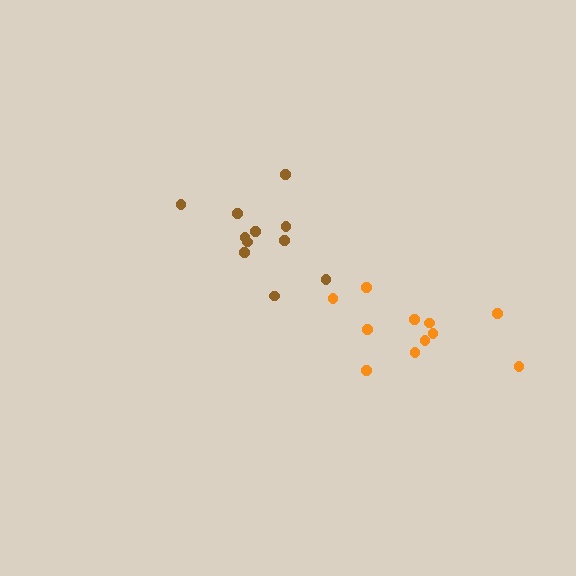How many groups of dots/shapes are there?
There are 2 groups.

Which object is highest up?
The brown cluster is topmost.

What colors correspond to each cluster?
The clusters are colored: orange, brown.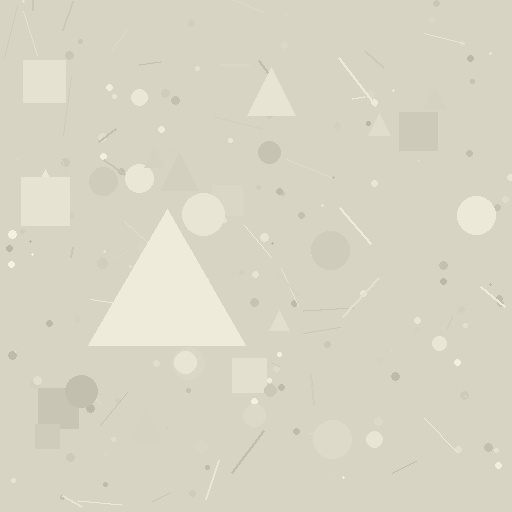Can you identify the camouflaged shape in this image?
The camouflaged shape is a triangle.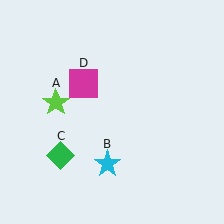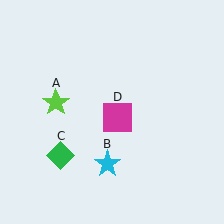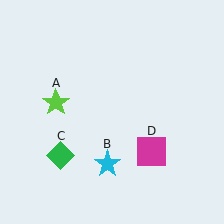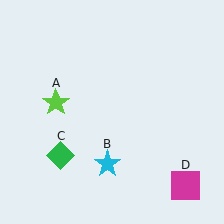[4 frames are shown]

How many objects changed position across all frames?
1 object changed position: magenta square (object D).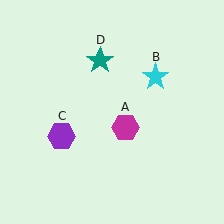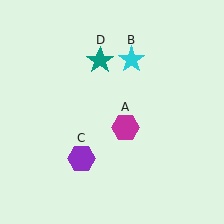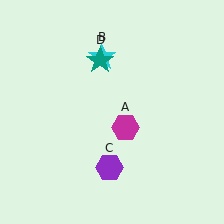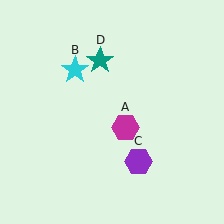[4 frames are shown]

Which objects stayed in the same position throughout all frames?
Magenta hexagon (object A) and teal star (object D) remained stationary.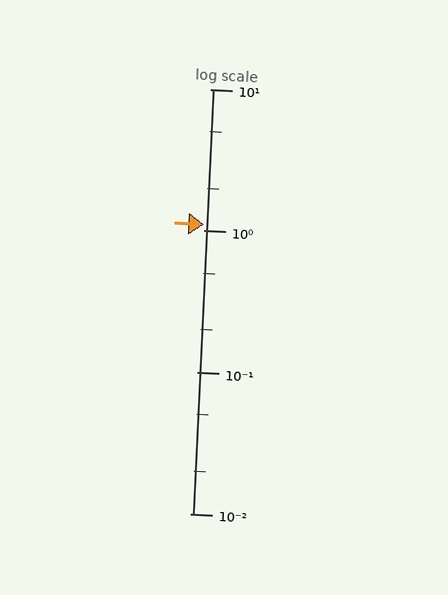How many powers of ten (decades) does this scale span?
The scale spans 3 decades, from 0.01 to 10.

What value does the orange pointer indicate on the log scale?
The pointer indicates approximately 1.1.